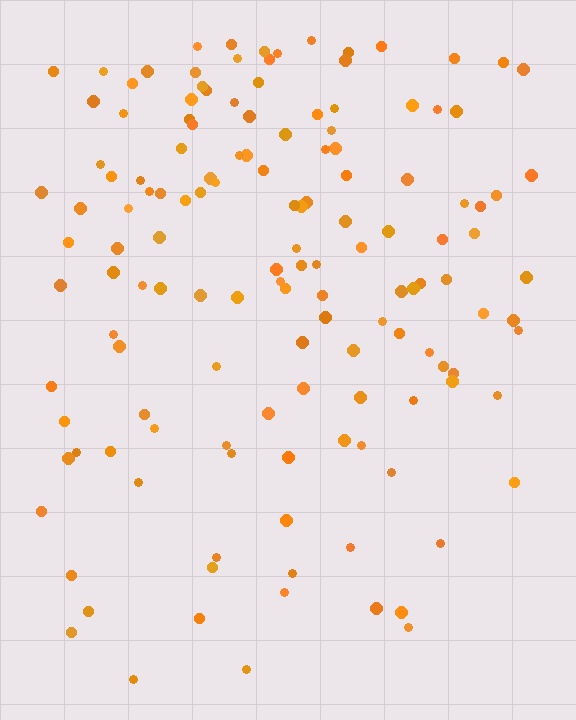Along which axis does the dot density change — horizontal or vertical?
Vertical.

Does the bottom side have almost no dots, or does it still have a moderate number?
Still a moderate number, just noticeably fewer than the top.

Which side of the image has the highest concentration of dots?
The top.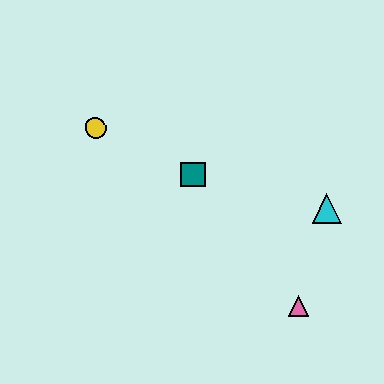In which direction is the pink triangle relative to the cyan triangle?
The pink triangle is below the cyan triangle.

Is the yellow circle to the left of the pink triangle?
Yes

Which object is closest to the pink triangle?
The cyan triangle is closest to the pink triangle.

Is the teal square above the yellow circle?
No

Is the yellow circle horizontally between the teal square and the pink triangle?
No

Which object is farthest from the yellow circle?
The pink triangle is farthest from the yellow circle.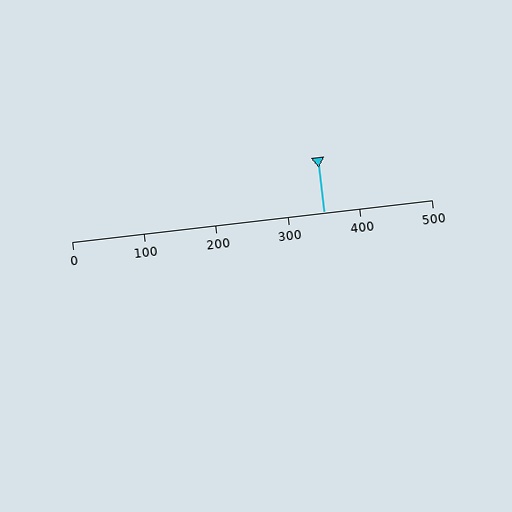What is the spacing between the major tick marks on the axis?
The major ticks are spaced 100 apart.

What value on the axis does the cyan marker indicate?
The marker indicates approximately 350.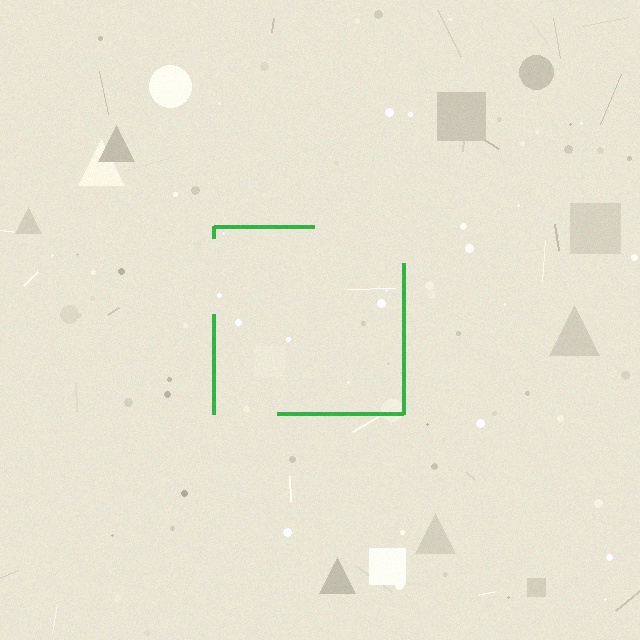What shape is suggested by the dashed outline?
The dashed outline suggests a square.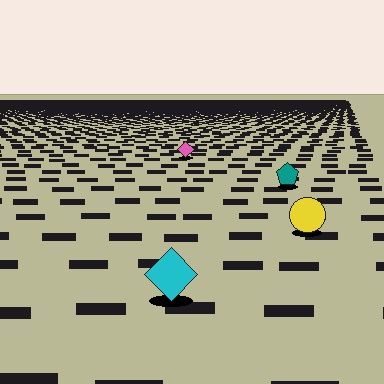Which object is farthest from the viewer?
The pink diamond is farthest from the viewer. It appears smaller and the ground texture around it is denser.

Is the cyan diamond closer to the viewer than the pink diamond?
Yes. The cyan diamond is closer — you can tell from the texture gradient: the ground texture is coarser near it.